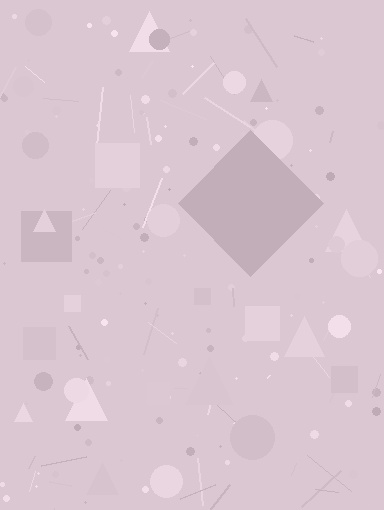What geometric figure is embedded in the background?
A diamond is embedded in the background.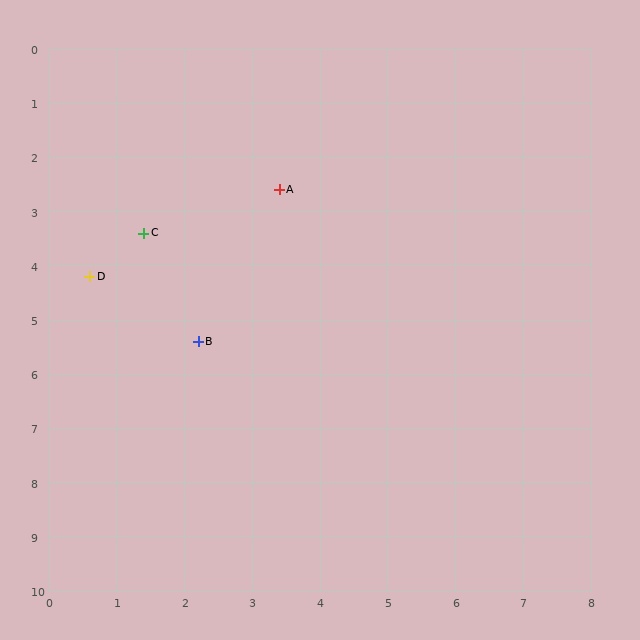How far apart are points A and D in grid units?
Points A and D are about 3.2 grid units apart.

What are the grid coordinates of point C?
Point C is at approximately (1.4, 3.4).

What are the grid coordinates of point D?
Point D is at approximately (0.6, 4.2).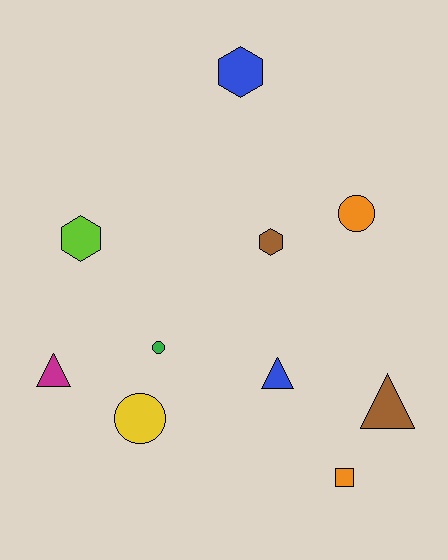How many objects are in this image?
There are 10 objects.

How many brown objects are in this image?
There are 2 brown objects.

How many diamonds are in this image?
There are no diamonds.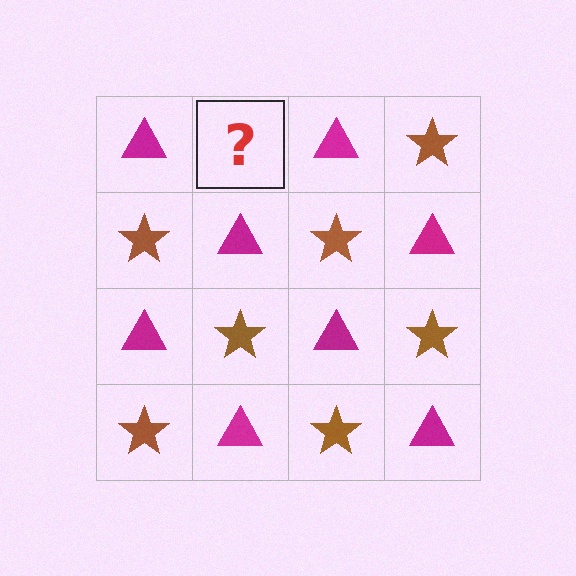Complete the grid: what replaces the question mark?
The question mark should be replaced with a brown star.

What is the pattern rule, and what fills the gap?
The rule is that it alternates magenta triangle and brown star in a checkerboard pattern. The gap should be filled with a brown star.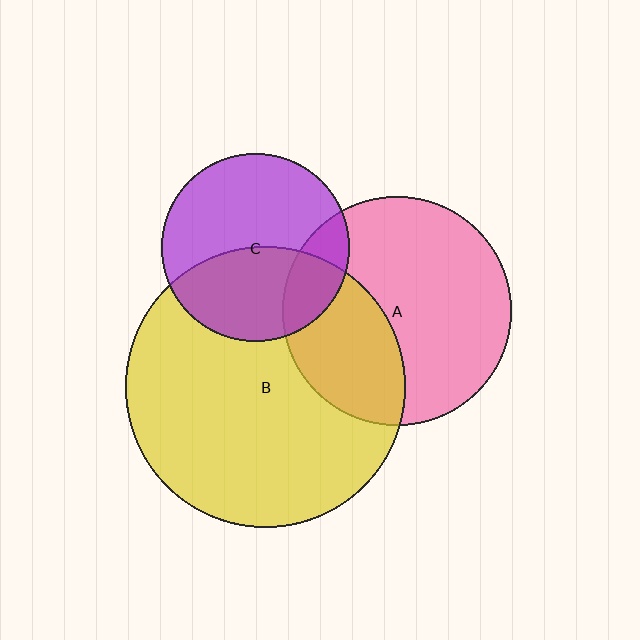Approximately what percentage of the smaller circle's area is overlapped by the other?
Approximately 45%.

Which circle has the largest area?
Circle B (yellow).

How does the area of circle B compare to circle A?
Approximately 1.5 times.